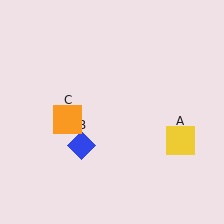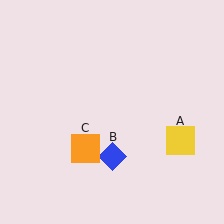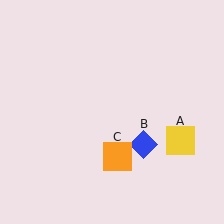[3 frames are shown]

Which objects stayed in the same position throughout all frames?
Yellow square (object A) remained stationary.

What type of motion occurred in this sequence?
The blue diamond (object B), orange square (object C) rotated counterclockwise around the center of the scene.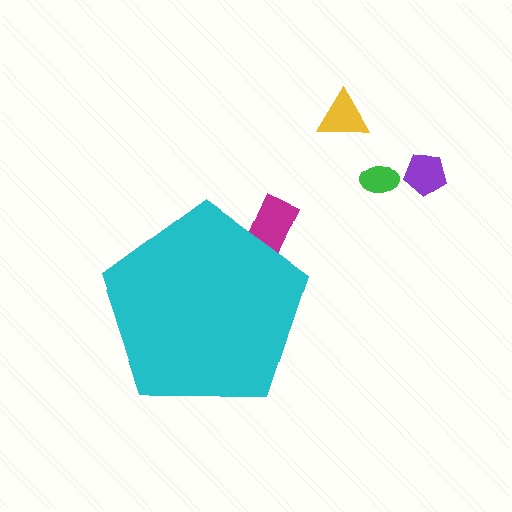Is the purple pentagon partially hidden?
No, the purple pentagon is fully visible.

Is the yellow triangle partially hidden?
No, the yellow triangle is fully visible.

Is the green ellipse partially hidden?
No, the green ellipse is fully visible.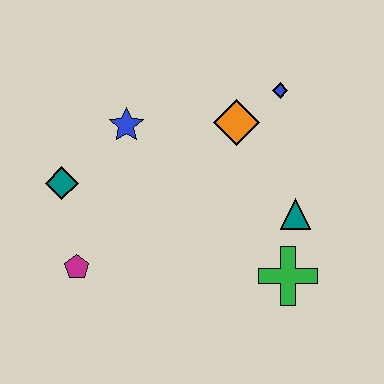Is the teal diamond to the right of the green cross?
No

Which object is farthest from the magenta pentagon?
The blue diamond is farthest from the magenta pentagon.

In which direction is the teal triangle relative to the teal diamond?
The teal triangle is to the right of the teal diamond.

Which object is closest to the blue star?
The teal diamond is closest to the blue star.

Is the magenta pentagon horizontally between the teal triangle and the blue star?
No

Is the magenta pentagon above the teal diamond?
No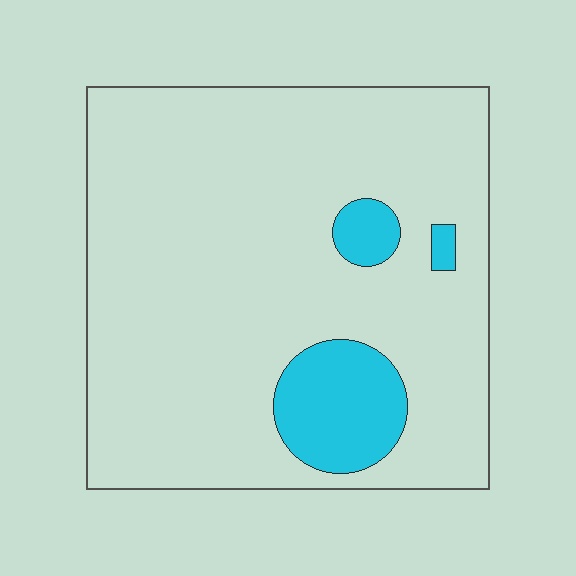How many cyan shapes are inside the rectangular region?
3.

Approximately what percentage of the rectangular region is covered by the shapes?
Approximately 10%.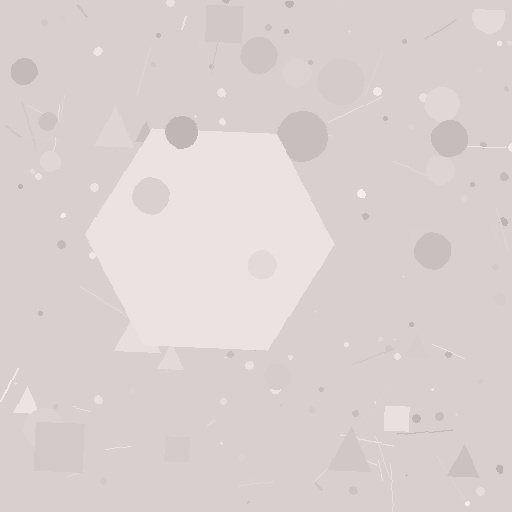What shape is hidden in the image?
A hexagon is hidden in the image.